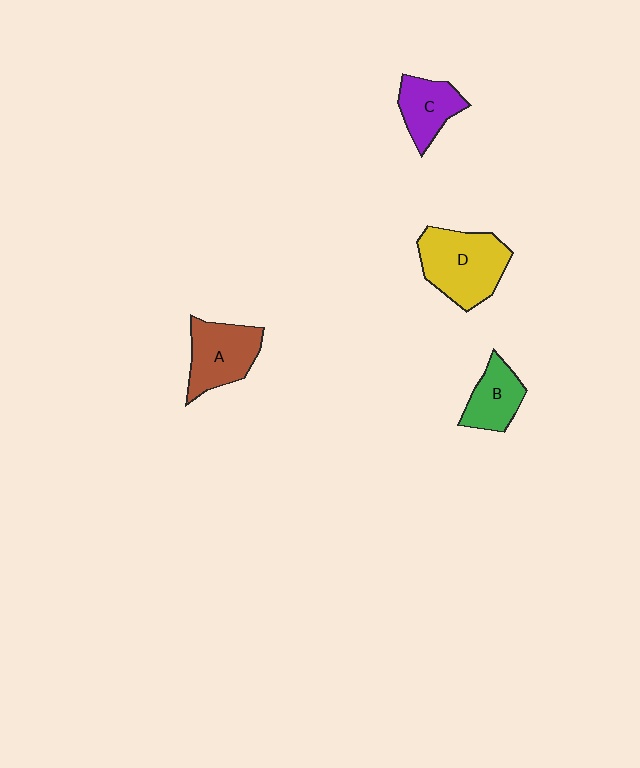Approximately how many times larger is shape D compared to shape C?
Approximately 1.7 times.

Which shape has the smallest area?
Shape B (green).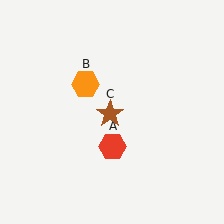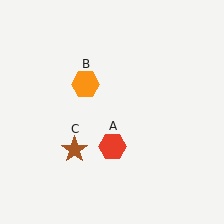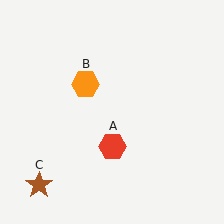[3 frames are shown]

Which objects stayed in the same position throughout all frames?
Red hexagon (object A) and orange hexagon (object B) remained stationary.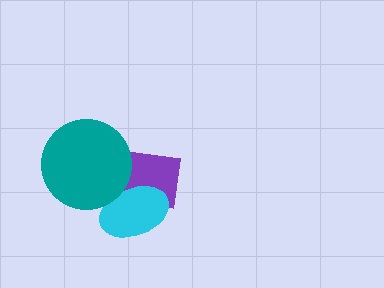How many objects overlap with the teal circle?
2 objects overlap with the teal circle.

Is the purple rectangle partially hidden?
Yes, it is partially covered by another shape.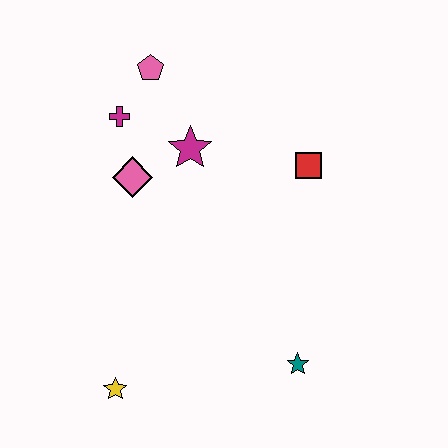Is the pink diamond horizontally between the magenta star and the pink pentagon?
No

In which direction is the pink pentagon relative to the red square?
The pink pentagon is to the left of the red square.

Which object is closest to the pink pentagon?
The magenta cross is closest to the pink pentagon.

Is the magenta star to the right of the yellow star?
Yes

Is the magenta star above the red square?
Yes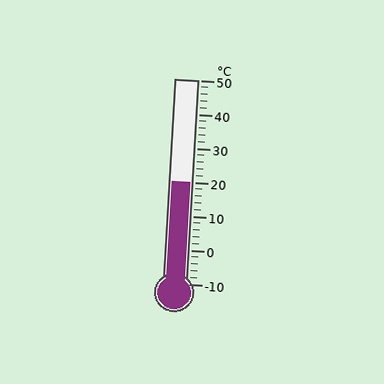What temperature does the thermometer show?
The thermometer shows approximately 20°C.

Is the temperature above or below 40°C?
The temperature is below 40°C.